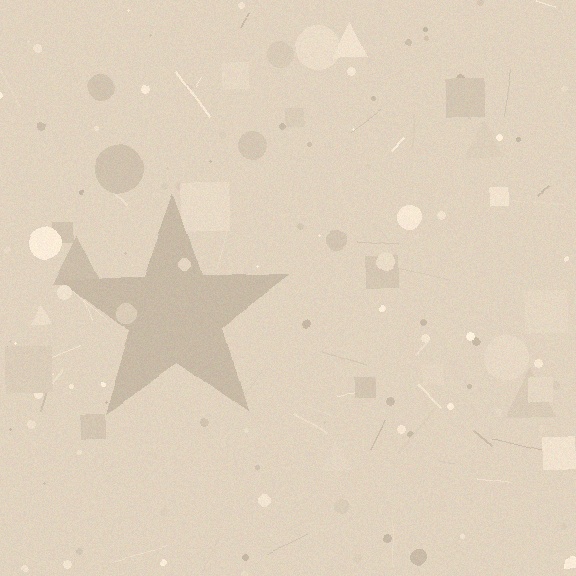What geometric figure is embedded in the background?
A star is embedded in the background.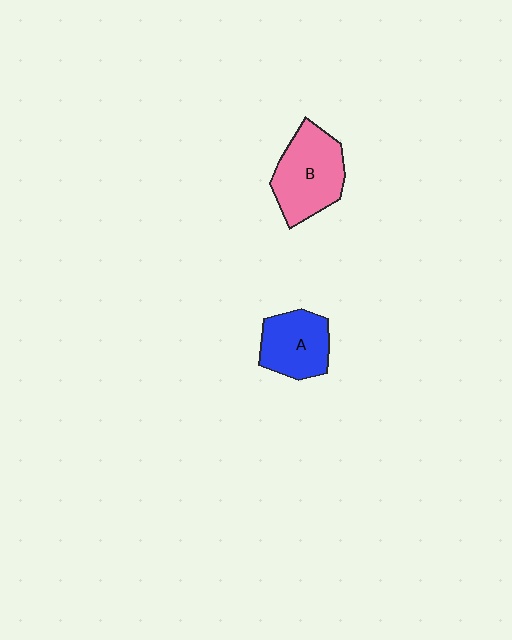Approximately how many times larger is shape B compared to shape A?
Approximately 1.3 times.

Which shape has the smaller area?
Shape A (blue).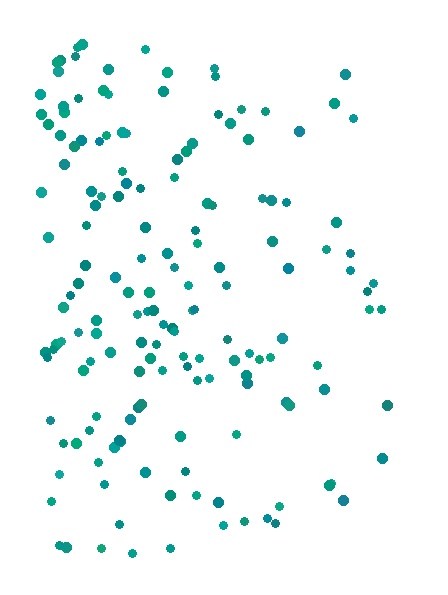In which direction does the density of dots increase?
From right to left, with the left side densest.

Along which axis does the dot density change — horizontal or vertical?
Horizontal.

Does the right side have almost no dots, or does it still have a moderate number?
Still a moderate number, just noticeably fewer than the left.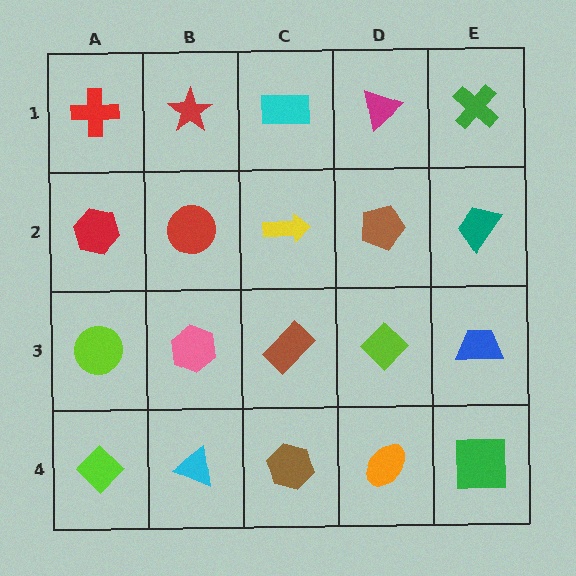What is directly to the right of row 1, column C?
A magenta triangle.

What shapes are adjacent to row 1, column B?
A red circle (row 2, column B), a red cross (row 1, column A), a cyan rectangle (row 1, column C).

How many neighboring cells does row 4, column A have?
2.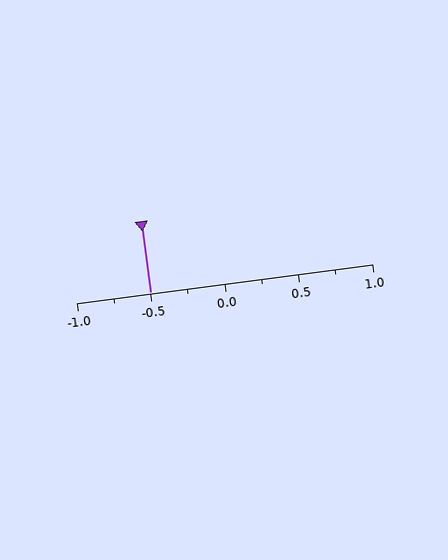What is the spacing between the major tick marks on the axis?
The major ticks are spaced 0.5 apart.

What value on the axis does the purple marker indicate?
The marker indicates approximately -0.5.